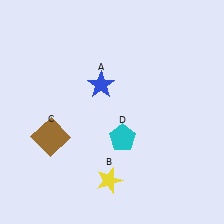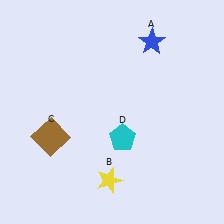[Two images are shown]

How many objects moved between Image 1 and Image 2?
1 object moved between the two images.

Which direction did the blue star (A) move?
The blue star (A) moved right.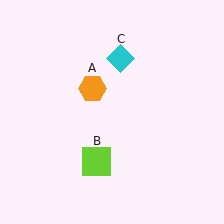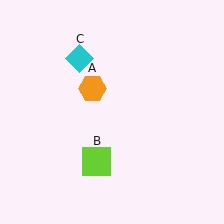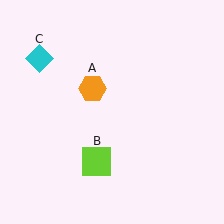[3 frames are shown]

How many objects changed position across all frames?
1 object changed position: cyan diamond (object C).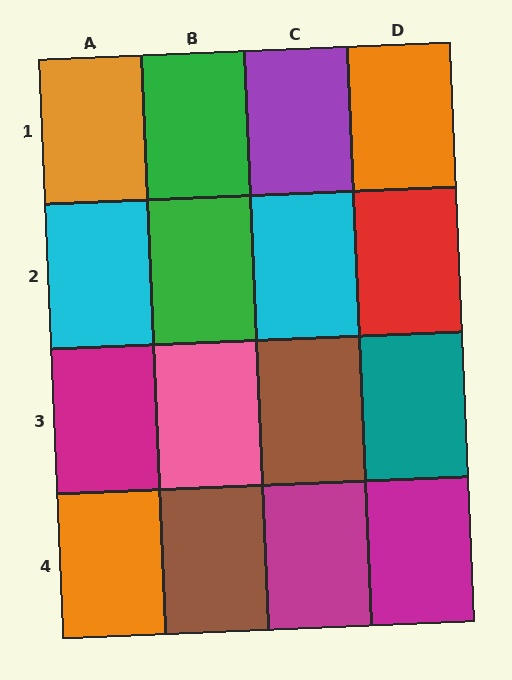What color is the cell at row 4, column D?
Magenta.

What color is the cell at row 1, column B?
Green.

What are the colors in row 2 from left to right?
Cyan, green, cyan, red.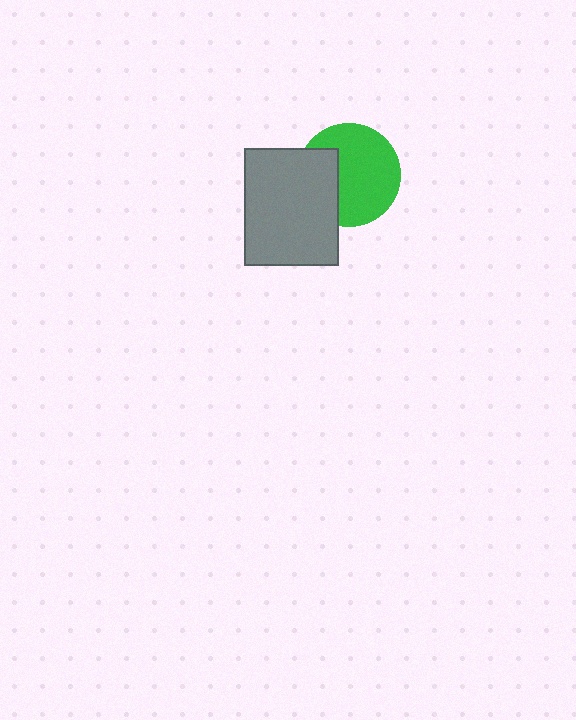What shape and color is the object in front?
The object in front is a gray rectangle.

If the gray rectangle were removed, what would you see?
You would see the complete green circle.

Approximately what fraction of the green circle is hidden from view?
Roughly 32% of the green circle is hidden behind the gray rectangle.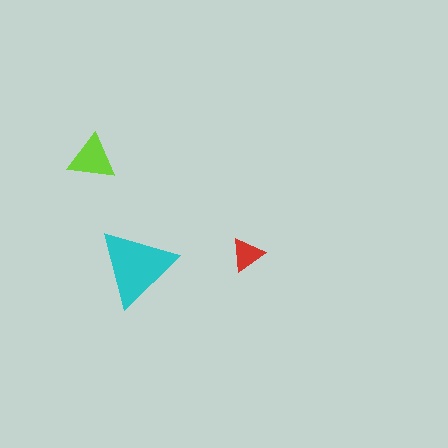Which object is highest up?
The lime triangle is topmost.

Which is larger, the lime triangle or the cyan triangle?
The cyan one.